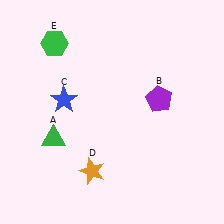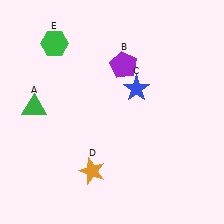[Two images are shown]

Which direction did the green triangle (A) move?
The green triangle (A) moved up.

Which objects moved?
The objects that moved are: the green triangle (A), the purple pentagon (B), the blue star (C).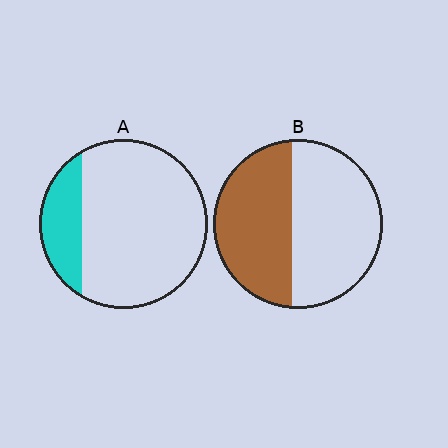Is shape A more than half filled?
No.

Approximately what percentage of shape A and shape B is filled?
A is approximately 20% and B is approximately 45%.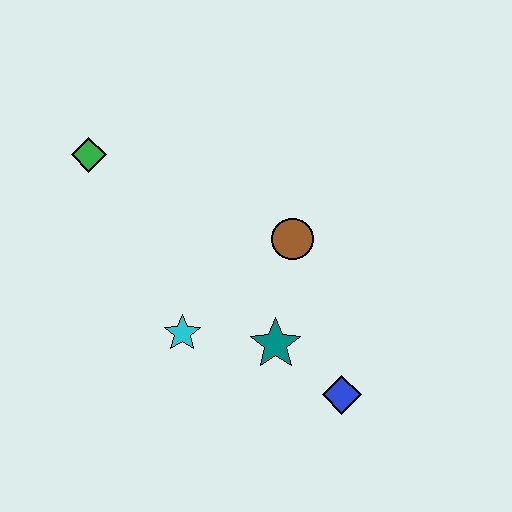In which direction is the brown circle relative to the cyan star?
The brown circle is to the right of the cyan star.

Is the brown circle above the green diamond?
No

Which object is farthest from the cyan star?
The green diamond is farthest from the cyan star.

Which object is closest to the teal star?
The blue diamond is closest to the teal star.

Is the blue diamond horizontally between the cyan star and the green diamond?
No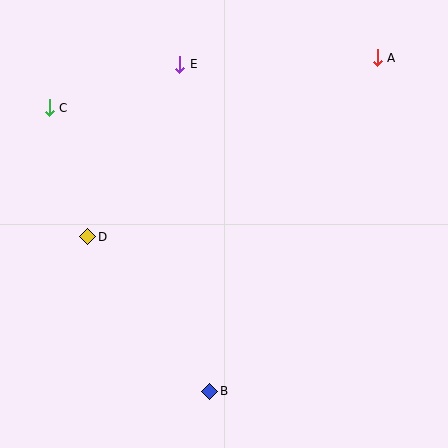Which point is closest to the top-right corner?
Point A is closest to the top-right corner.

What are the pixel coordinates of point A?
Point A is at (377, 58).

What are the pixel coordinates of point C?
Point C is at (49, 108).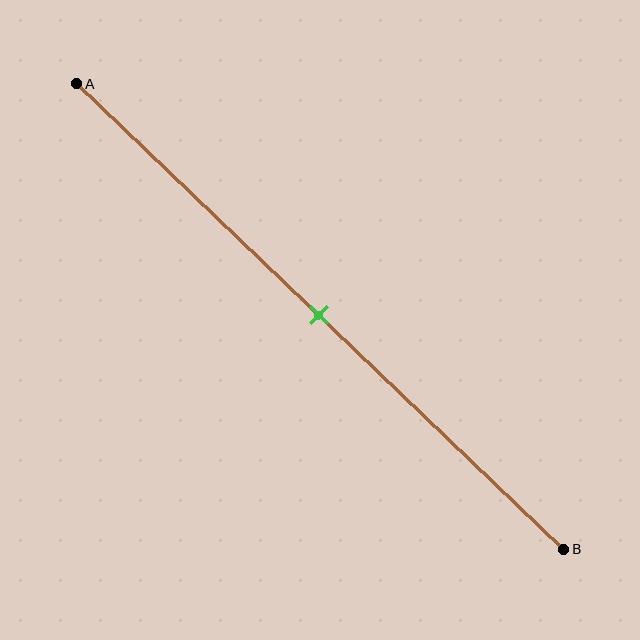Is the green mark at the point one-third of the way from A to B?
No, the mark is at about 50% from A, not at the 33% one-third point.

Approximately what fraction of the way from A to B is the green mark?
The green mark is approximately 50% of the way from A to B.